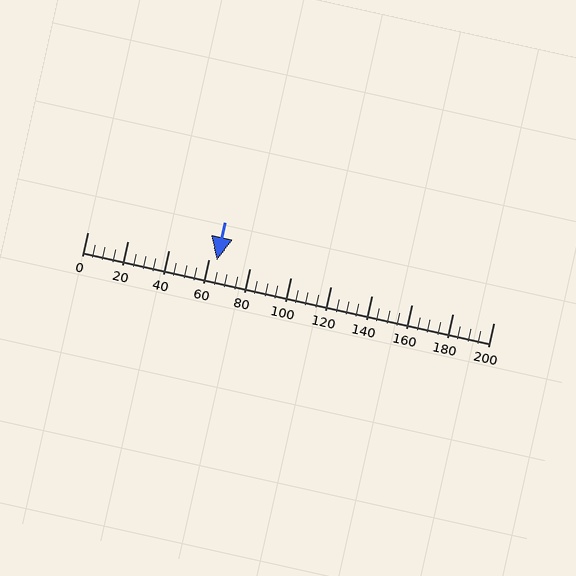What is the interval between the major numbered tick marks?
The major tick marks are spaced 20 units apart.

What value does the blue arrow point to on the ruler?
The blue arrow points to approximately 64.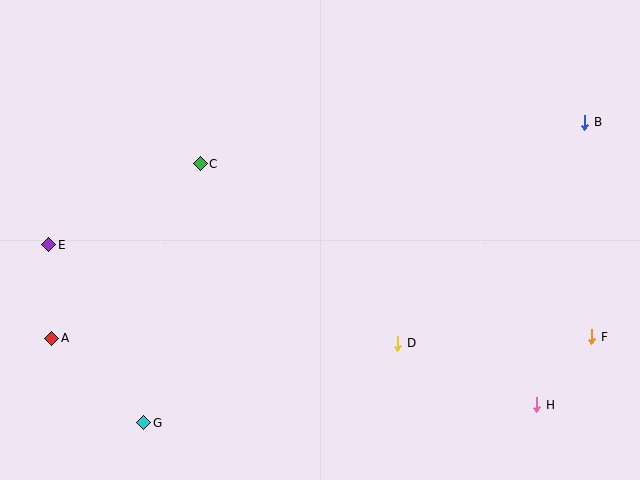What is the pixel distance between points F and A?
The distance between F and A is 540 pixels.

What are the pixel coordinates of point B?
Point B is at (585, 122).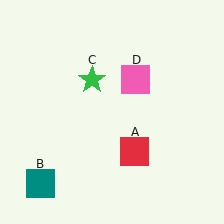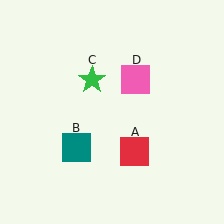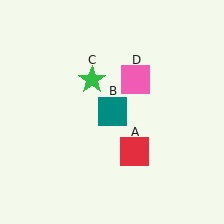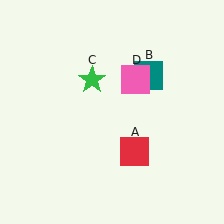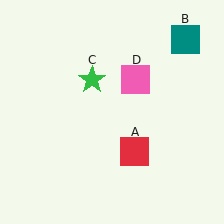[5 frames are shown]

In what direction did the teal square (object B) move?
The teal square (object B) moved up and to the right.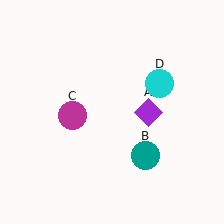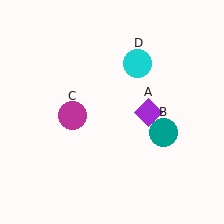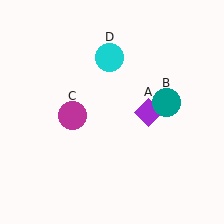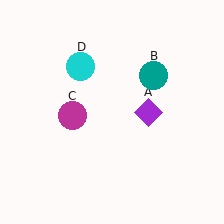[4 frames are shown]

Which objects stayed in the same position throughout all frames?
Purple diamond (object A) and magenta circle (object C) remained stationary.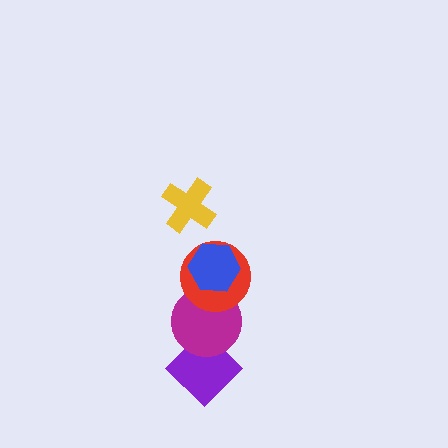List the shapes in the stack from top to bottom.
From top to bottom: the yellow cross, the blue hexagon, the red circle, the magenta circle, the purple diamond.